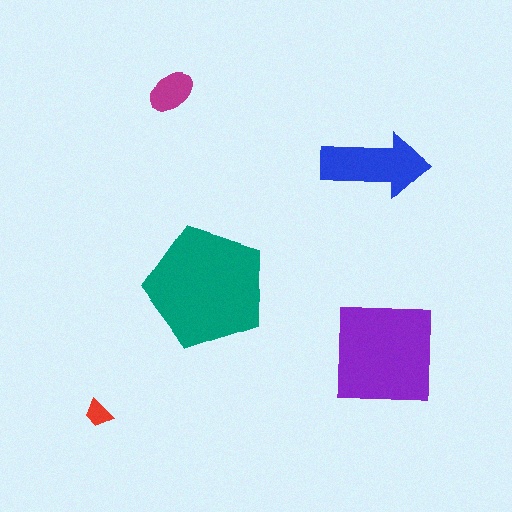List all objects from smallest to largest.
The red trapezoid, the magenta ellipse, the blue arrow, the purple square, the teal pentagon.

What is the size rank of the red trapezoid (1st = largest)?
5th.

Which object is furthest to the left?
The red trapezoid is leftmost.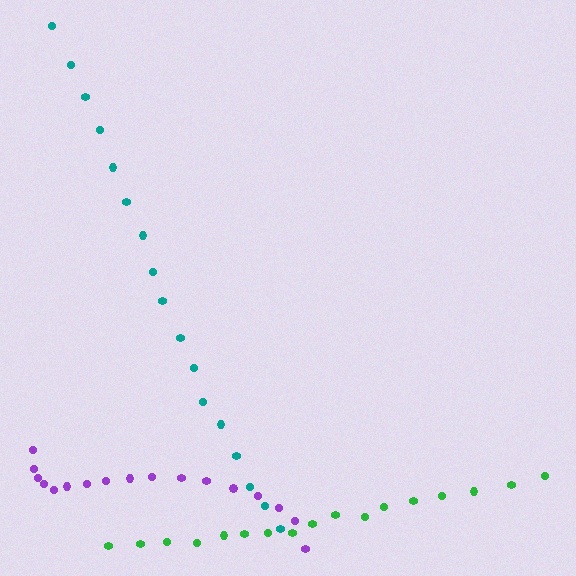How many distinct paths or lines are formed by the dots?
There are 3 distinct paths.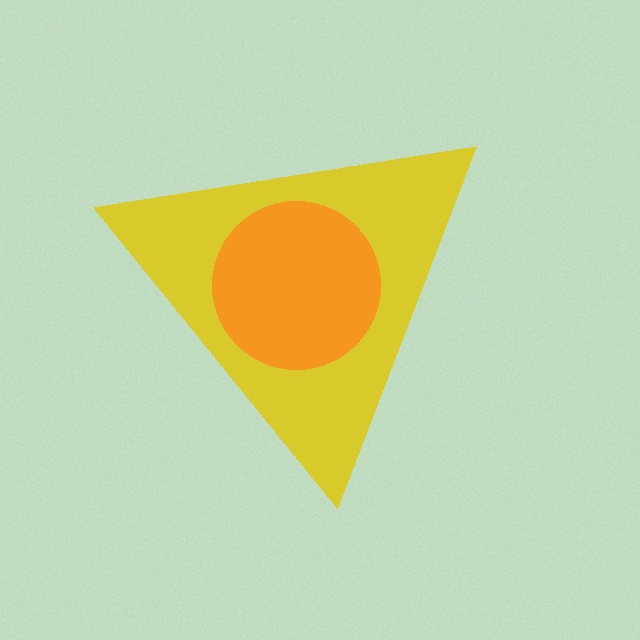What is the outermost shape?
The yellow triangle.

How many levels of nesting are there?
2.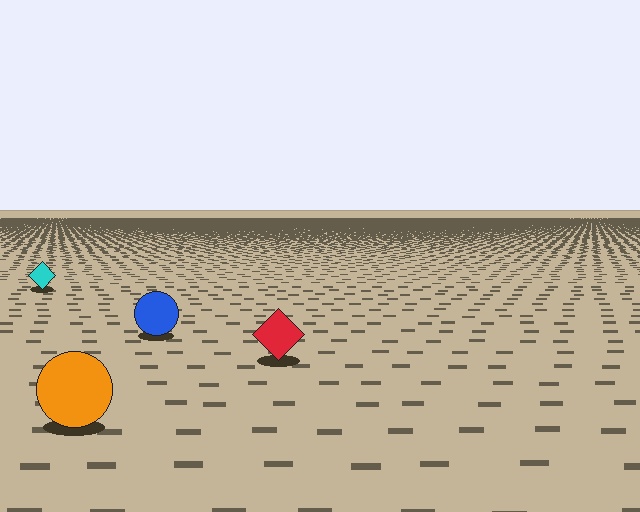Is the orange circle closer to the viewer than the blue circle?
Yes. The orange circle is closer — you can tell from the texture gradient: the ground texture is coarser near it.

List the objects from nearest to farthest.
From nearest to farthest: the orange circle, the red diamond, the blue circle, the cyan diamond.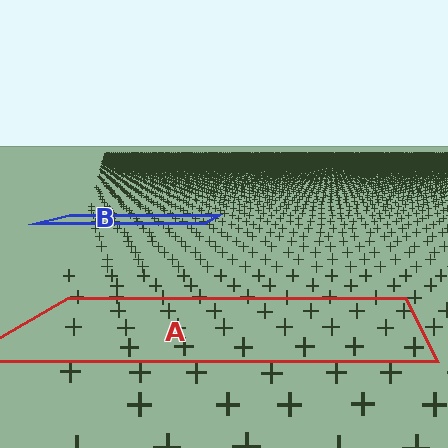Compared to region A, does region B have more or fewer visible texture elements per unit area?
Region B has more texture elements per unit area — they are packed more densely because it is farther away.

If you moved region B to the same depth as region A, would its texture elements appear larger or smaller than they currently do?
They would appear larger. At a closer depth, the same texture elements are projected at a bigger on-screen size.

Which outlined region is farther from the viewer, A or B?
Region B is farther from the viewer — the texture elements inside it appear smaller and more densely packed.